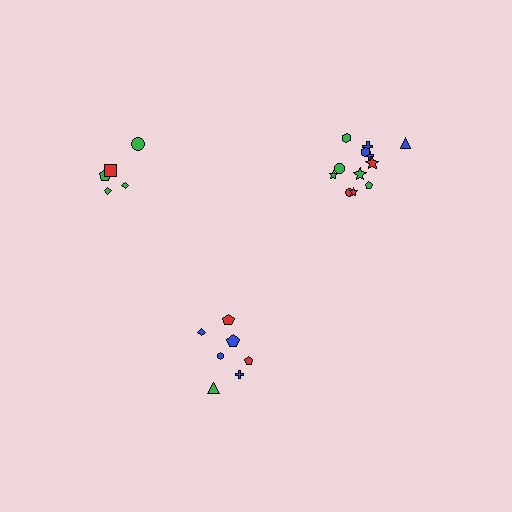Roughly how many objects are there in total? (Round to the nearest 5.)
Roughly 25 objects in total.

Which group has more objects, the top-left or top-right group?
The top-right group.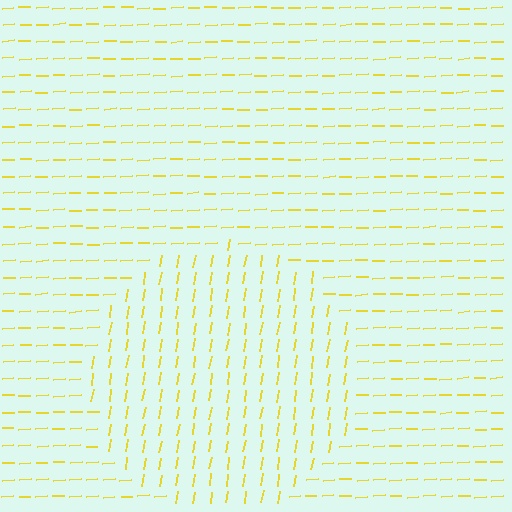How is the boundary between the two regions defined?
The boundary is defined purely by a change in line orientation (approximately 77 degrees difference). All lines are the same color and thickness.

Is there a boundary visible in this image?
Yes, there is a texture boundary formed by a change in line orientation.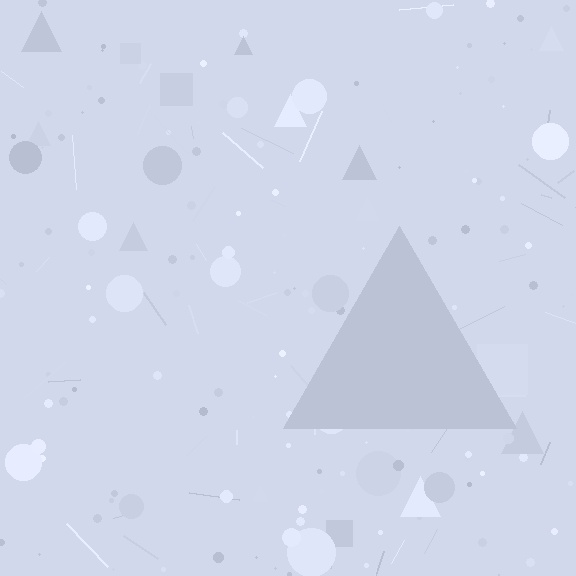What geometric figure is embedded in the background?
A triangle is embedded in the background.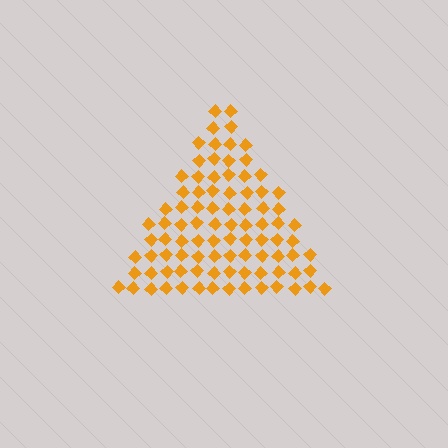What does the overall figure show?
The overall figure shows a triangle.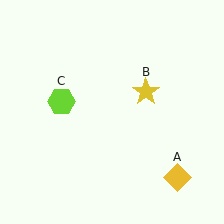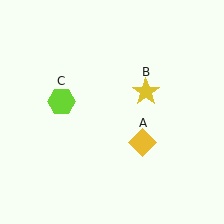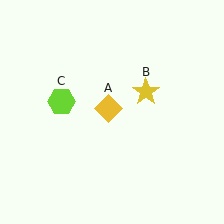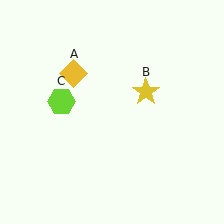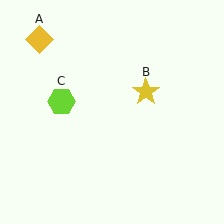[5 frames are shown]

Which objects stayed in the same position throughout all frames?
Yellow star (object B) and lime hexagon (object C) remained stationary.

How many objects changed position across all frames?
1 object changed position: yellow diamond (object A).